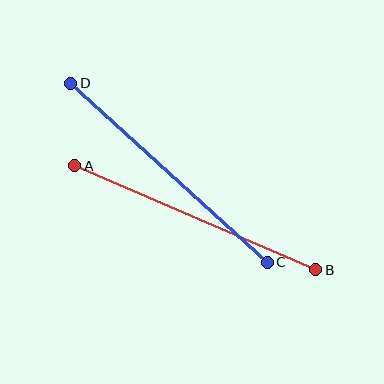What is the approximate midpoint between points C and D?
The midpoint is at approximately (169, 173) pixels.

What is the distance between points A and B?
The distance is approximately 262 pixels.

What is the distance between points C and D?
The distance is approximately 266 pixels.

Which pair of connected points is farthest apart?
Points C and D are farthest apart.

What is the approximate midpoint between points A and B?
The midpoint is at approximately (195, 218) pixels.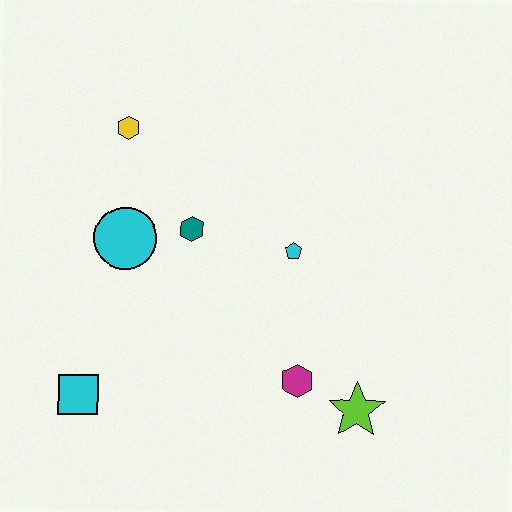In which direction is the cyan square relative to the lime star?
The cyan square is to the left of the lime star.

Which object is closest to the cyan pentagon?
The teal hexagon is closest to the cyan pentagon.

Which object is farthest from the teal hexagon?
The lime star is farthest from the teal hexagon.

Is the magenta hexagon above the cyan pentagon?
No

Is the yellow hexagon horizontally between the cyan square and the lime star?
Yes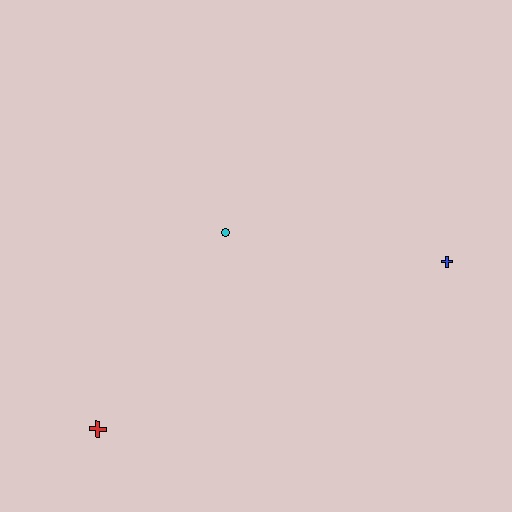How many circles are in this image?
There is 1 circle.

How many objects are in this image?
There are 3 objects.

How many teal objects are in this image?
There are no teal objects.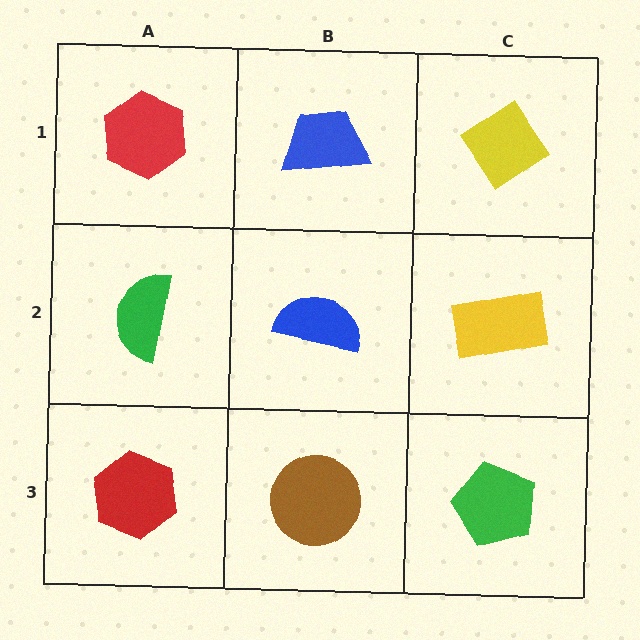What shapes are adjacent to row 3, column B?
A blue semicircle (row 2, column B), a red hexagon (row 3, column A), a green pentagon (row 3, column C).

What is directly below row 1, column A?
A green semicircle.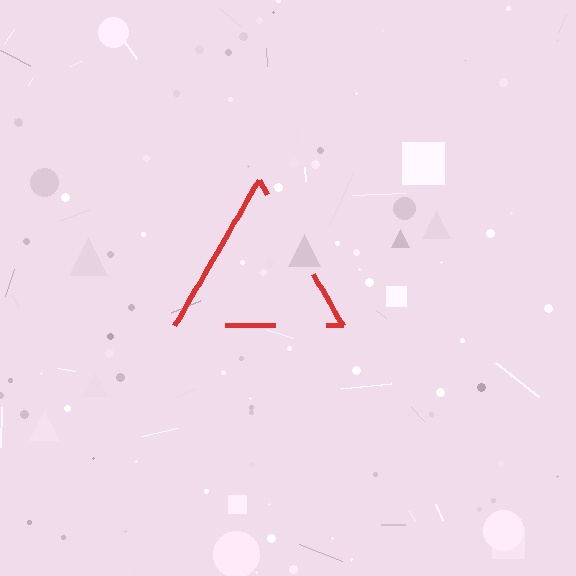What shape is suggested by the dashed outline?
The dashed outline suggests a triangle.